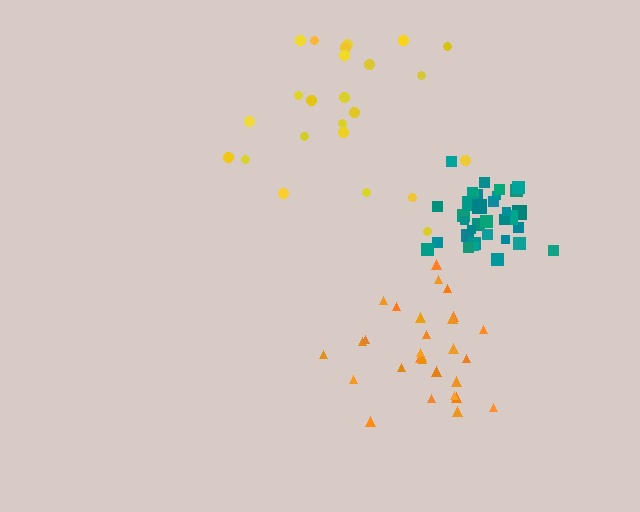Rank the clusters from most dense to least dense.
teal, orange, yellow.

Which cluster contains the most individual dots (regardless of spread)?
Teal (34).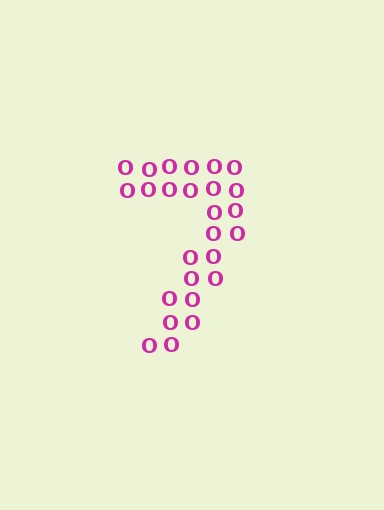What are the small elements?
The small elements are letter O's.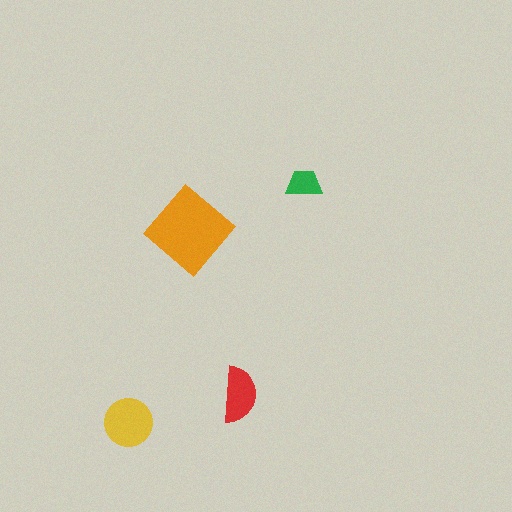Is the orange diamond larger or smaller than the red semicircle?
Larger.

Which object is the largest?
The orange diamond.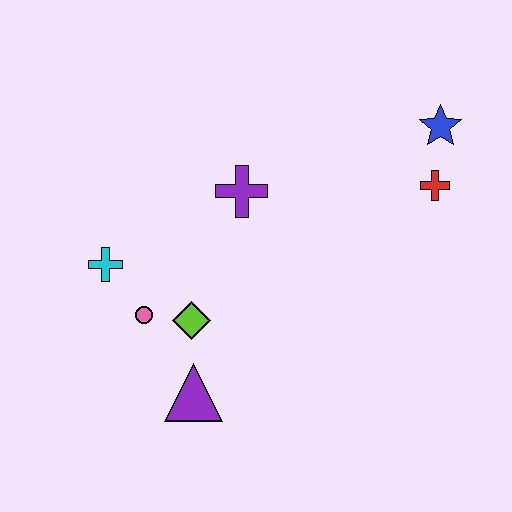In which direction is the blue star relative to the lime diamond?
The blue star is to the right of the lime diamond.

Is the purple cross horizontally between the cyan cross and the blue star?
Yes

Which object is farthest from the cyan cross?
The blue star is farthest from the cyan cross.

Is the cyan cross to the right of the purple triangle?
No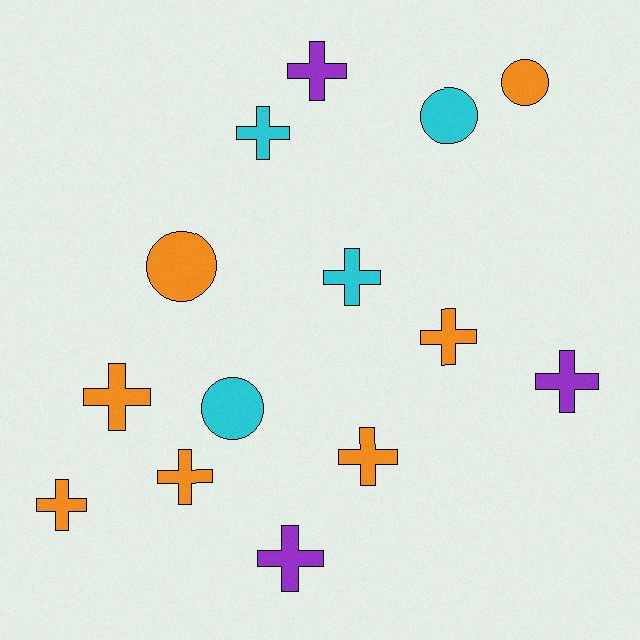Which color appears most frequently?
Orange, with 7 objects.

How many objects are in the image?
There are 14 objects.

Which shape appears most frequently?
Cross, with 10 objects.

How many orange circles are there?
There are 2 orange circles.